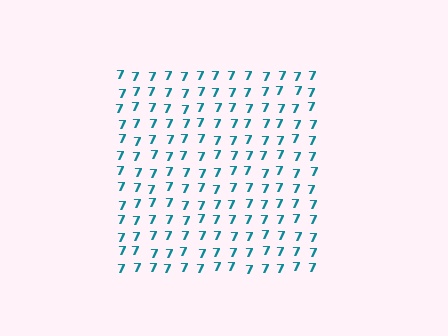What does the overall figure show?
The overall figure shows a square.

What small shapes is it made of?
It is made of small digit 7's.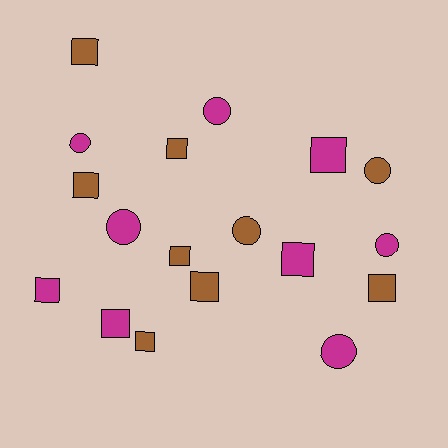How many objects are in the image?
There are 18 objects.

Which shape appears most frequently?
Square, with 11 objects.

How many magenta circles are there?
There are 5 magenta circles.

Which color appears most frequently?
Magenta, with 9 objects.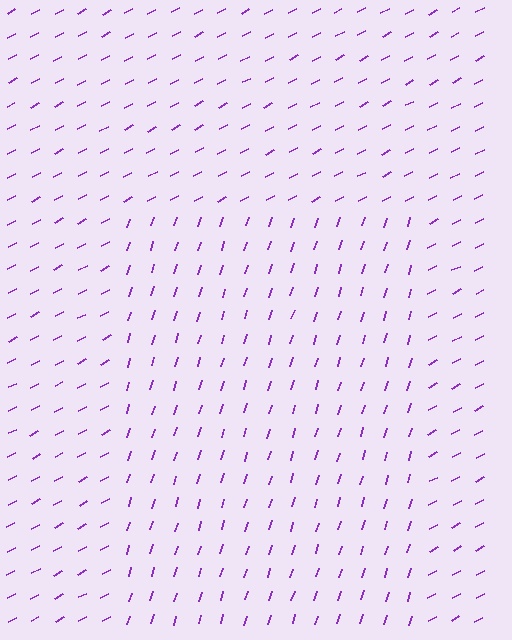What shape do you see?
I see a rectangle.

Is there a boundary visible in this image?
Yes, there is a texture boundary formed by a change in line orientation.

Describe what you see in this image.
The image is filled with small purple line segments. A rectangle region in the image has lines oriented differently from the surrounding lines, creating a visible texture boundary.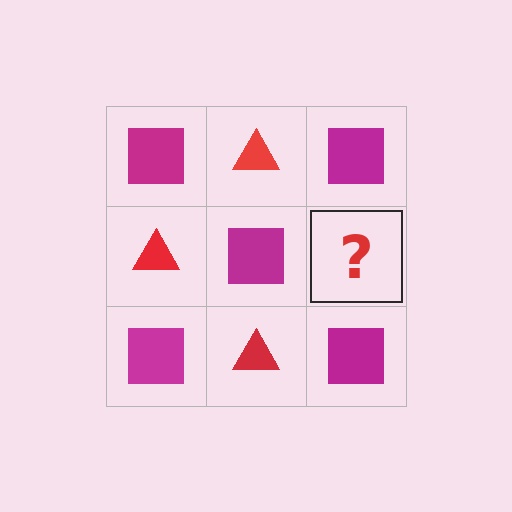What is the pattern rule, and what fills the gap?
The rule is that it alternates magenta square and red triangle in a checkerboard pattern. The gap should be filled with a red triangle.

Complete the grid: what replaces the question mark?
The question mark should be replaced with a red triangle.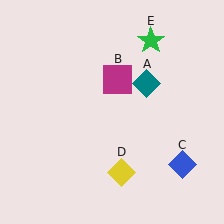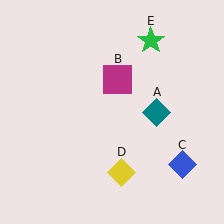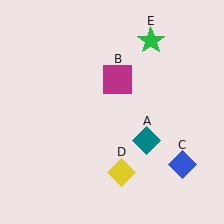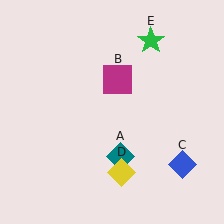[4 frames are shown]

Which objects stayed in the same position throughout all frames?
Magenta square (object B) and blue diamond (object C) and yellow diamond (object D) and green star (object E) remained stationary.